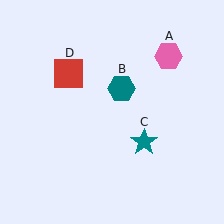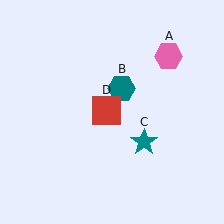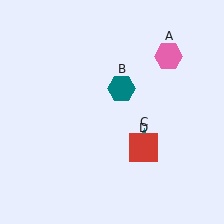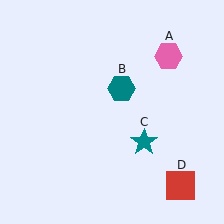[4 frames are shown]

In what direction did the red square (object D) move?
The red square (object D) moved down and to the right.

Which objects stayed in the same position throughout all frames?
Pink hexagon (object A) and teal hexagon (object B) and teal star (object C) remained stationary.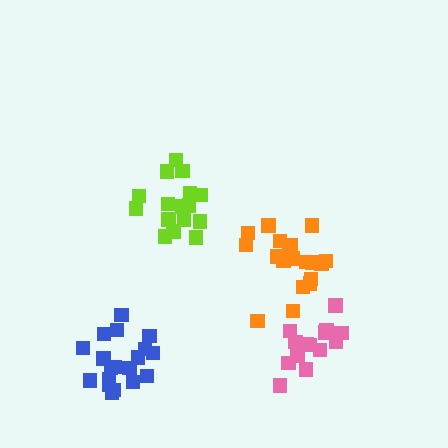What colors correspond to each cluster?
The clusters are colored: blue, orange, lime, pink.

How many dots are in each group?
Group 1: 19 dots, Group 2: 19 dots, Group 3: 16 dots, Group 4: 14 dots (68 total).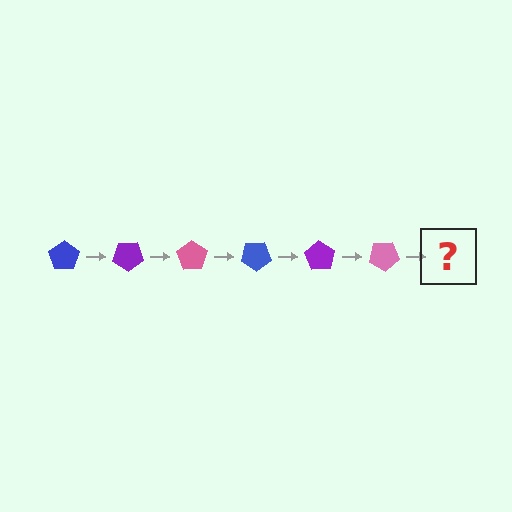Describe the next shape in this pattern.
It should be a blue pentagon, rotated 210 degrees from the start.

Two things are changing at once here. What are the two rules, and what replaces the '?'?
The two rules are that it rotates 35 degrees each step and the color cycles through blue, purple, and pink. The '?' should be a blue pentagon, rotated 210 degrees from the start.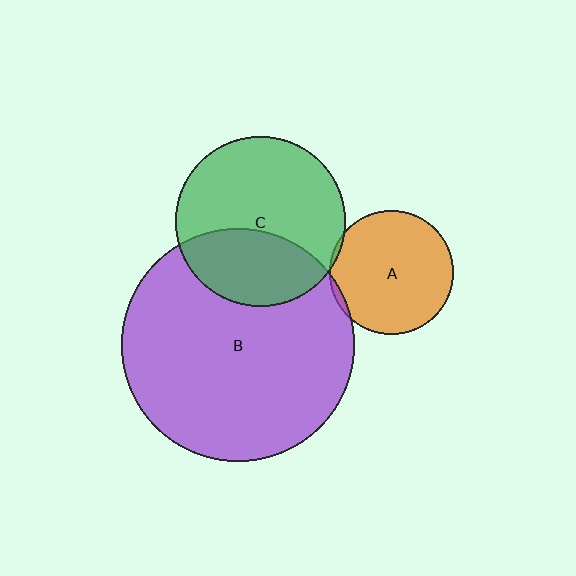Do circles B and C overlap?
Yes.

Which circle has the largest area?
Circle B (purple).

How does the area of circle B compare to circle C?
Approximately 1.9 times.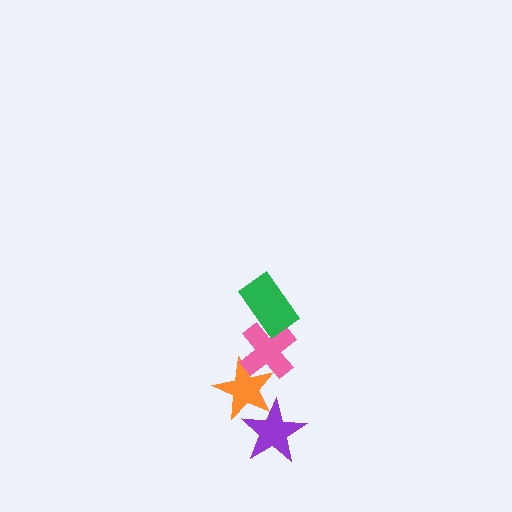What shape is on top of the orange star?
The pink cross is on top of the orange star.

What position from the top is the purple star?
The purple star is 4th from the top.